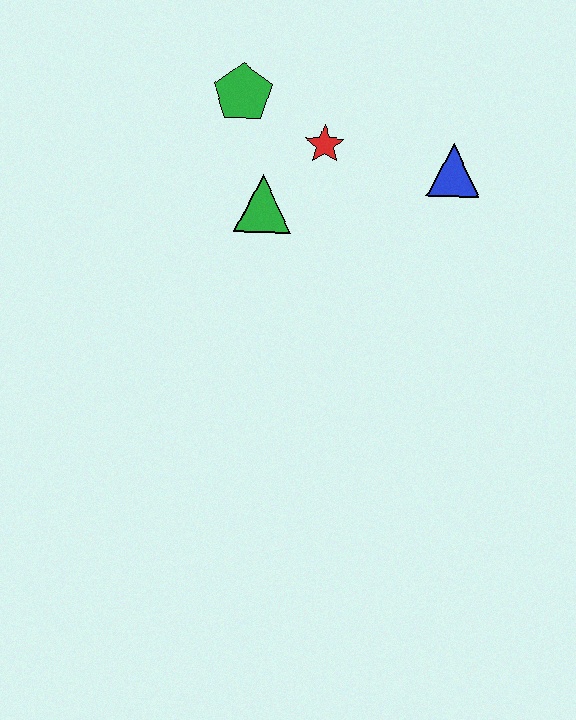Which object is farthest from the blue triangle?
The green pentagon is farthest from the blue triangle.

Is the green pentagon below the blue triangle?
No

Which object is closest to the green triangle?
The red star is closest to the green triangle.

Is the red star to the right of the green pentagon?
Yes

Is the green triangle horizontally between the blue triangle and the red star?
No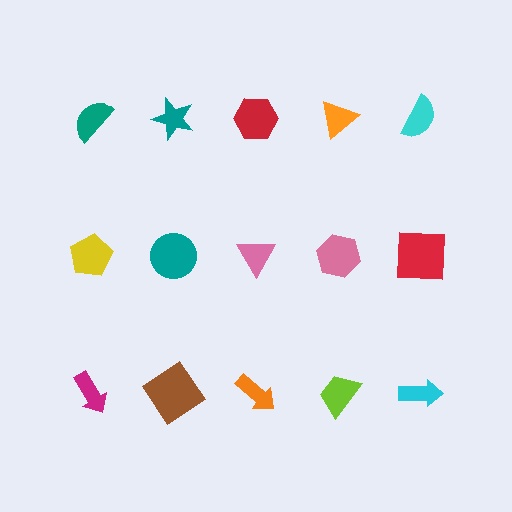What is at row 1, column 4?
An orange triangle.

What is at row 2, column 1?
A yellow pentagon.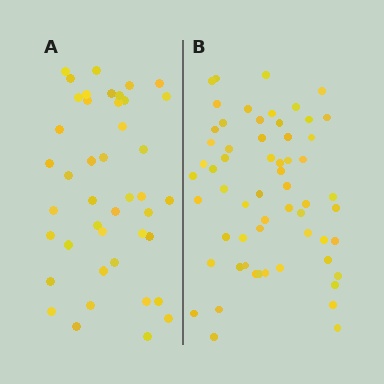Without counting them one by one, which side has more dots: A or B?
Region B (the right region) has more dots.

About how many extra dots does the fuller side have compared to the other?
Region B has approximately 15 more dots than region A.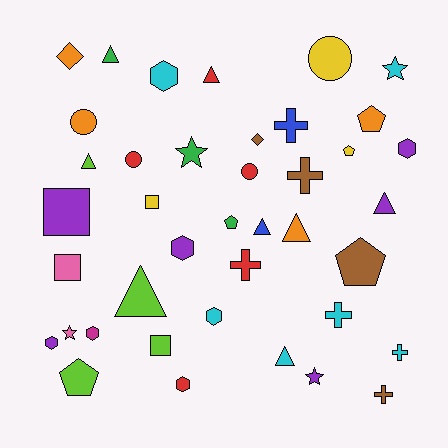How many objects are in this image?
There are 40 objects.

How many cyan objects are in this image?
There are 6 cyan objects.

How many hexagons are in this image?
There are 7 hexagons.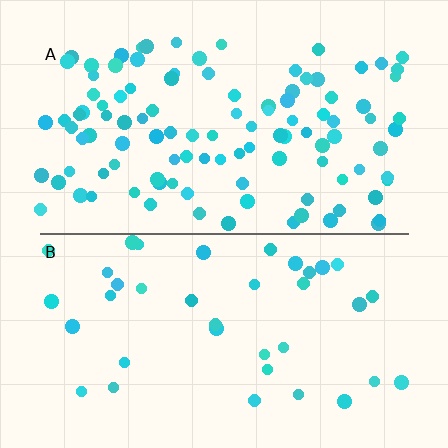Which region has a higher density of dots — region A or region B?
A (the top).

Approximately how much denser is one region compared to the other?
Approximately 2.8× — region A over region B.